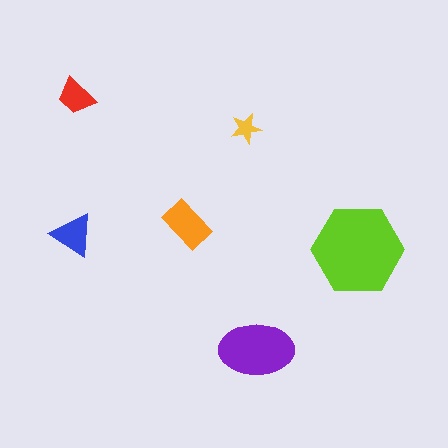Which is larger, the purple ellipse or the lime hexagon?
The lime hexagon.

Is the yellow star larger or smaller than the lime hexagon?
Smaller.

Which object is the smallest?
The yellow star.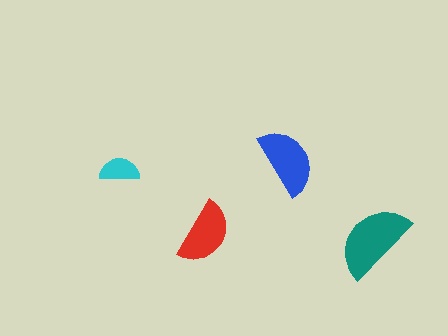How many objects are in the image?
There are 4 objects in the image.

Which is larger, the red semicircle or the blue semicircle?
The blue one.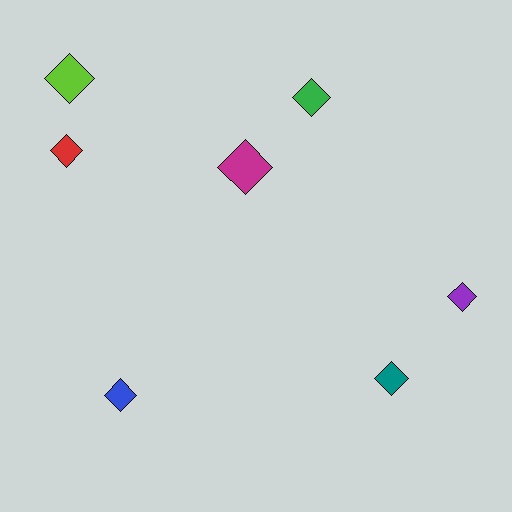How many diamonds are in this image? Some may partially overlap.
There are 7 diamonds.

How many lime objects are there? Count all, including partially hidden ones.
There is 1 lime object.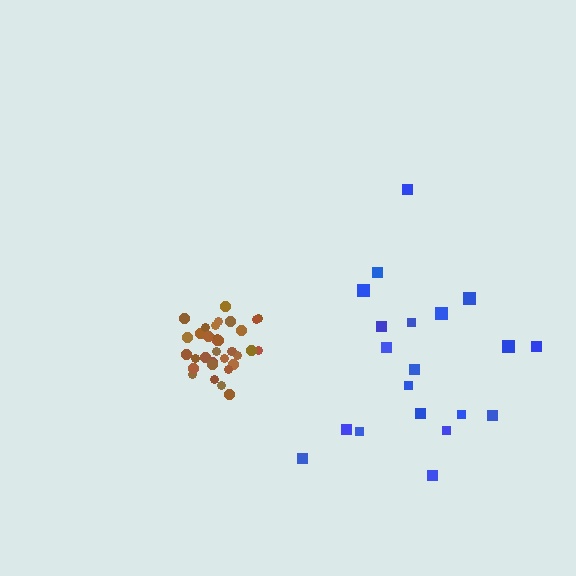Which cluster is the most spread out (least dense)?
Blue.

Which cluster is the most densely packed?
Brown.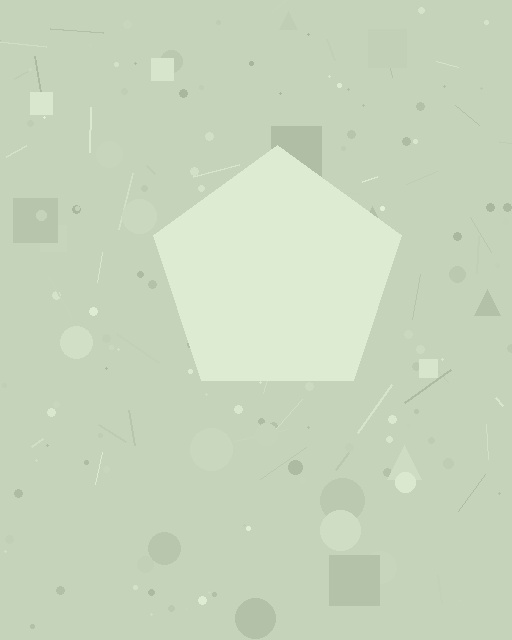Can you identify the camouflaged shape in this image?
The camouflaged shape is a pentagon.